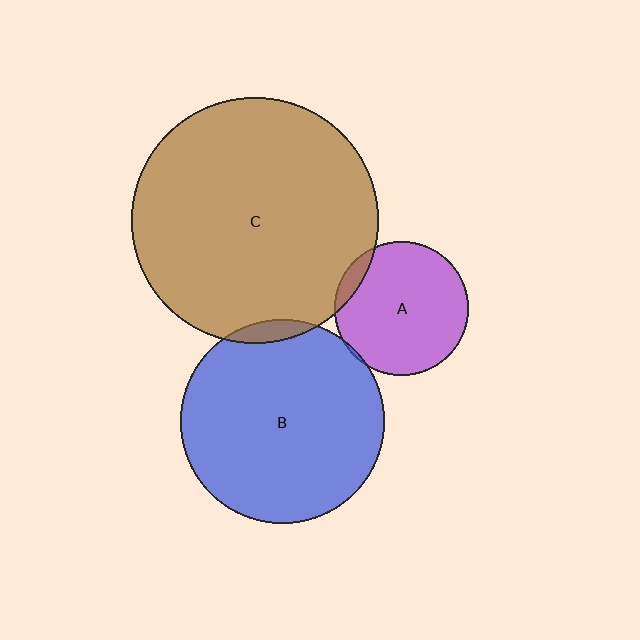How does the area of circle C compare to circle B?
Approximately 1.5 times.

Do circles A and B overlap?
Yes.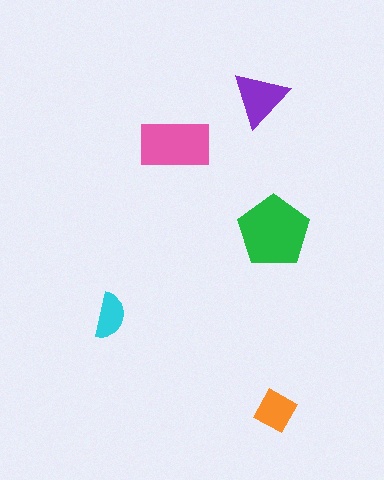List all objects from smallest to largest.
The cyan semicircle, the orange square, the purple triangle, the pink rectangle, the green pentagon.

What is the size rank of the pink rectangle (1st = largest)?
2nd.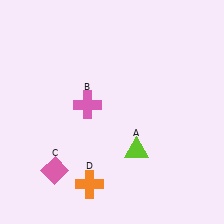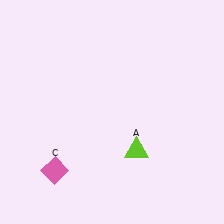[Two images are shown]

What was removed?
The orange cross (D), the pink cross (B) were removed in Image 2.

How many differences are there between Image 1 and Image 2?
There are 2 differences between the two images.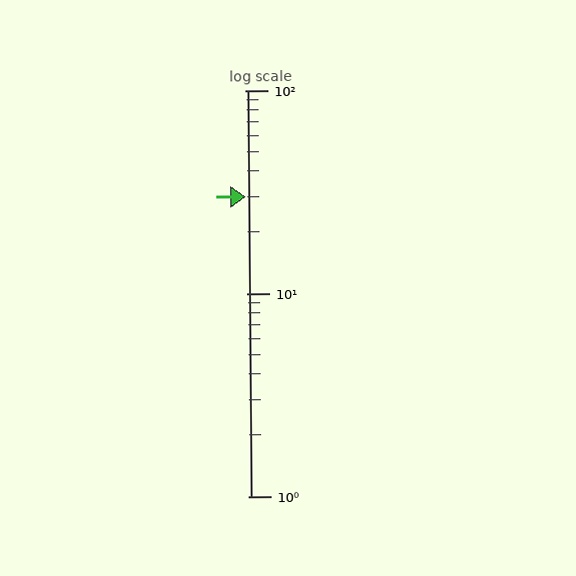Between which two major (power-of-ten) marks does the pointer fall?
The pointer is between 10 and 100.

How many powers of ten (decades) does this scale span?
The scale spans 2 decades, from 1 to 100.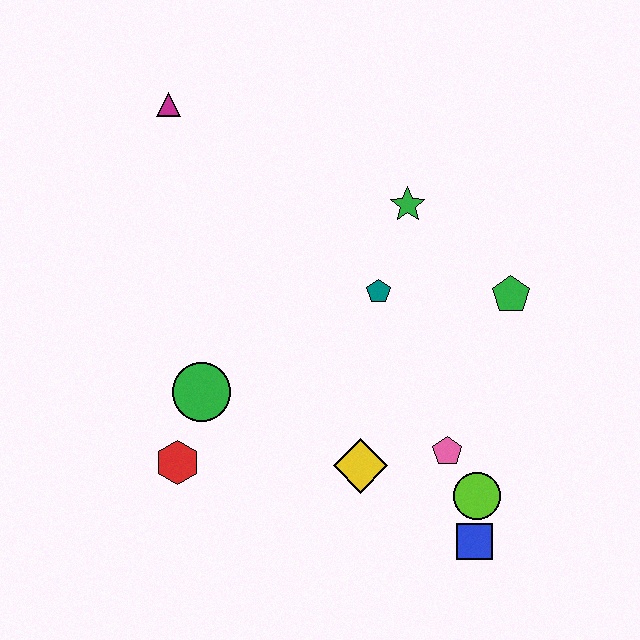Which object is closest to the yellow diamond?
The pink pentagon is closest to the yellow diamond.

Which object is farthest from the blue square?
The magenta triangle is farthest from the blue square.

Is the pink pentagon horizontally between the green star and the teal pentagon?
No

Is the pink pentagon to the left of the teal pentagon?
No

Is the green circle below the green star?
Yes